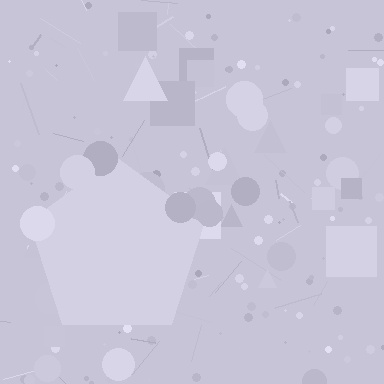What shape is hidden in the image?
A pentagon is hidden in the image.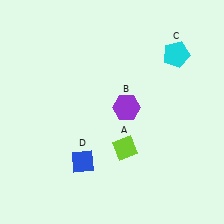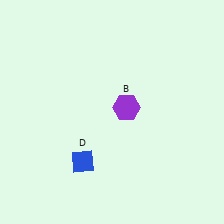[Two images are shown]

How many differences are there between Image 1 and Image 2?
There are 2 differences between the two images.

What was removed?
The cyan pentagon (C), the lime diamond (A) were removed in Image 2.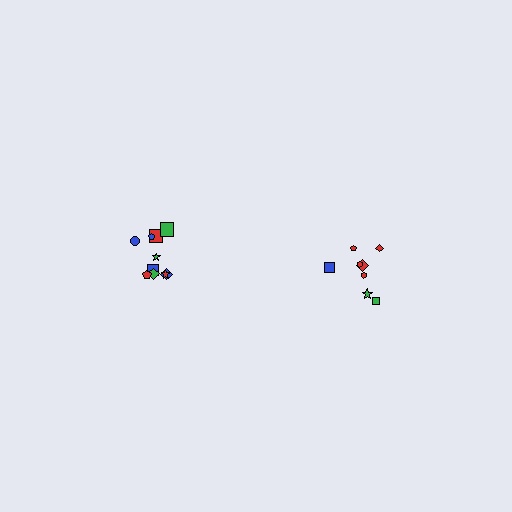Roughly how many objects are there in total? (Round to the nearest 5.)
Roughly 20 objects in total.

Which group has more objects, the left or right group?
The left group.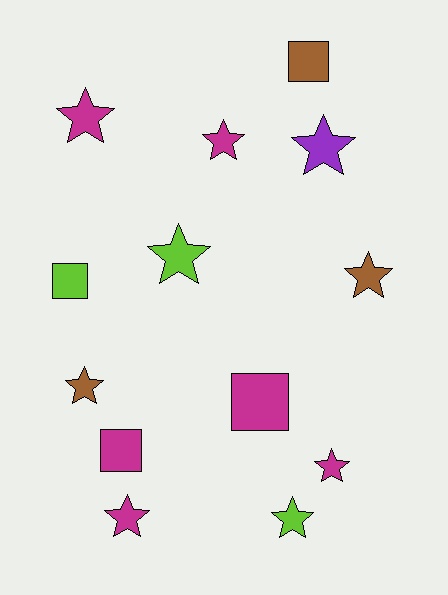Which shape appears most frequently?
Star, with 9 objects.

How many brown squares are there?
There is 1 brown square.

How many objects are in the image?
There are 13 objects.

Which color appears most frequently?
Magenta, with 6 objects.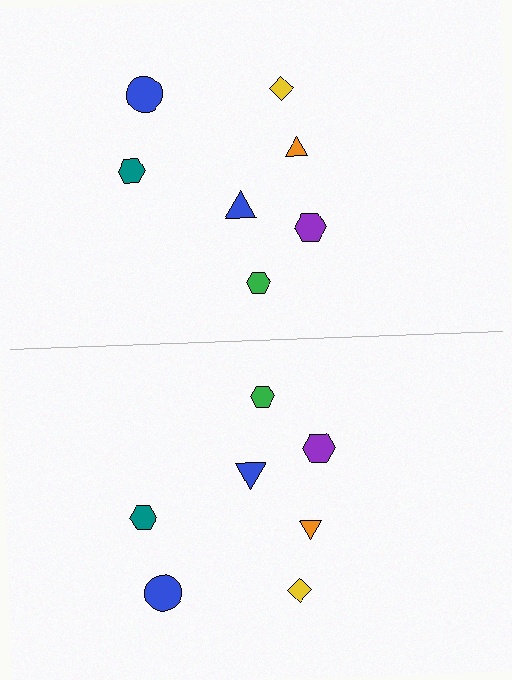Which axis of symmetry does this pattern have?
The pattern has a horizontal axis of symmetry running through the center of the image.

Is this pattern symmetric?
Yes, this pattern has bilateral (reflection) symmetry.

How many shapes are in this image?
There are 14 shapes in this image.